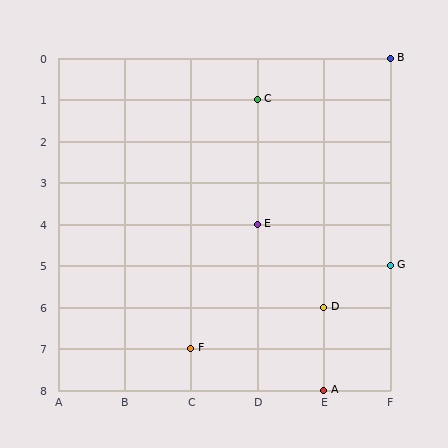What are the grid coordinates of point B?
Point B is at grid coordinates (F, 0).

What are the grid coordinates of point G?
Point G is at grid coordinates (F, 5).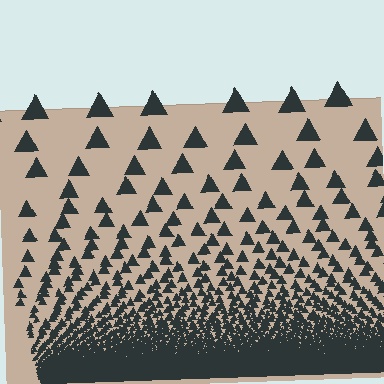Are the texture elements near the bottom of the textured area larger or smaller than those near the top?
Smaller. The gradient is inverted — elements near the bottom are smaller and denser.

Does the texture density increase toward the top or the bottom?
Density increases toward the bottom.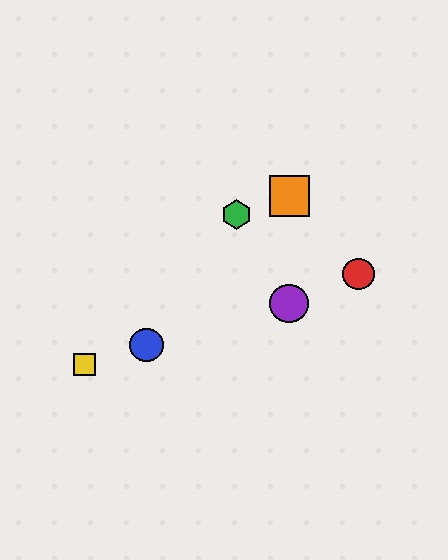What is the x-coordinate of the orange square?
The orange square is at x≈289.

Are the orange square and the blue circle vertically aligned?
No, the orange square is at x≈289 and the blue circle is at x≈147.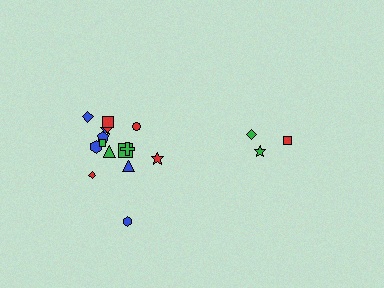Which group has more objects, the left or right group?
The left group.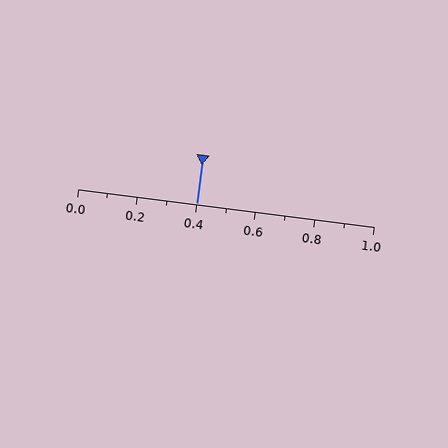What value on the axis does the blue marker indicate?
The marker indicates approximately 0.4.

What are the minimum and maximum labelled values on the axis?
The axis runs from 0.0 to 1.0.